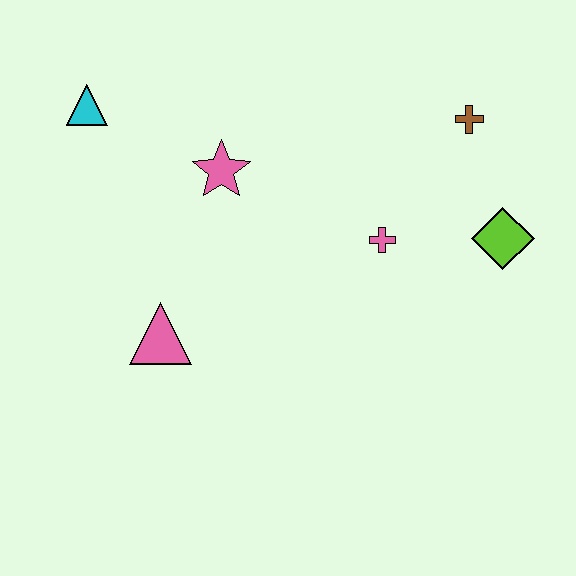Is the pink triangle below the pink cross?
Yes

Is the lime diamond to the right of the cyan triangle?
Yes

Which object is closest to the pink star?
The cyan triangle is closest to the pink star.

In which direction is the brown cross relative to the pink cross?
The brown cross is above the pink cross.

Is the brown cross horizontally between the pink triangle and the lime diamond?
Yes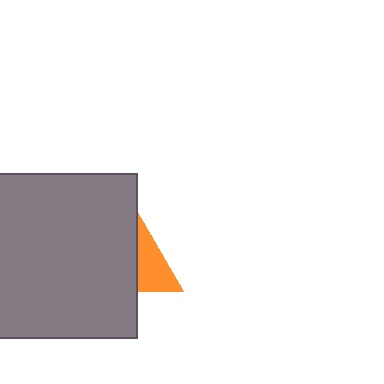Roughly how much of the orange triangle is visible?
A small part of it is visible (roughly 32%).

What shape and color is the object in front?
The object in front is a gray square.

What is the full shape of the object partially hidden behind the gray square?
The partially hidden object is an orange triangle.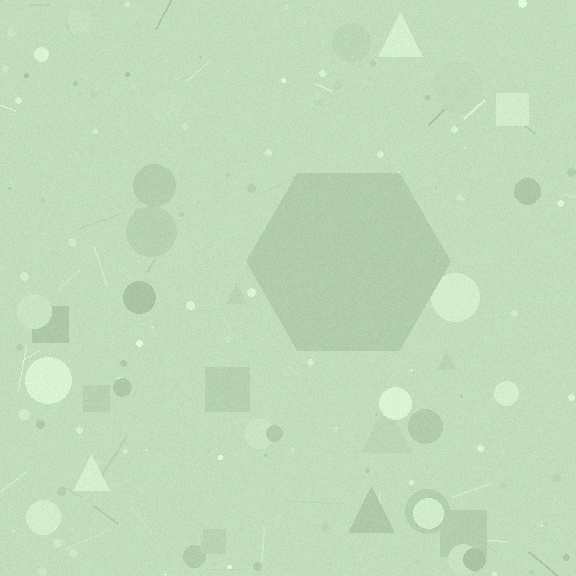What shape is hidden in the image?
A hexagon is hidden in the image.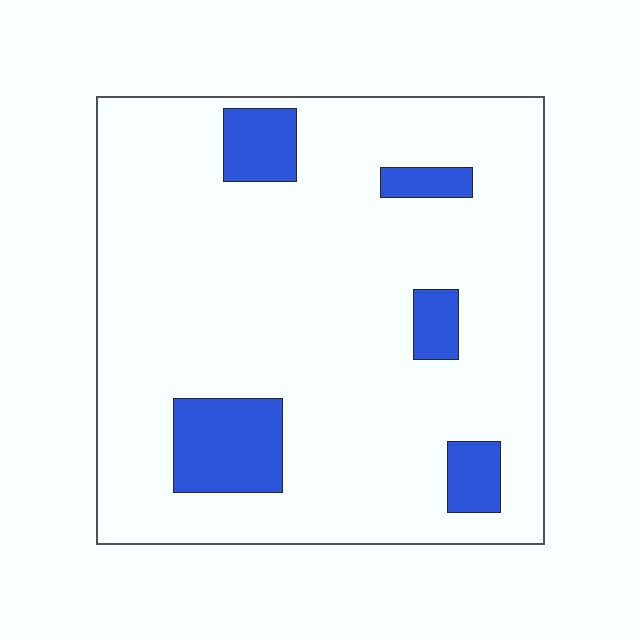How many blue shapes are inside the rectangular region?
5.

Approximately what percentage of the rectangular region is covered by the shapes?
Approximately 15%.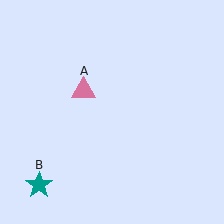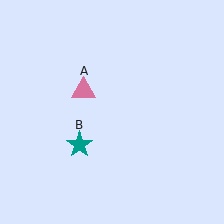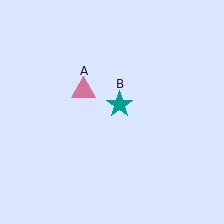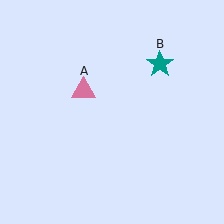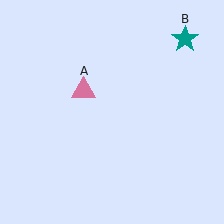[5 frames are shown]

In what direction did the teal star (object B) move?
The teal star (object B) moved up and to the right.